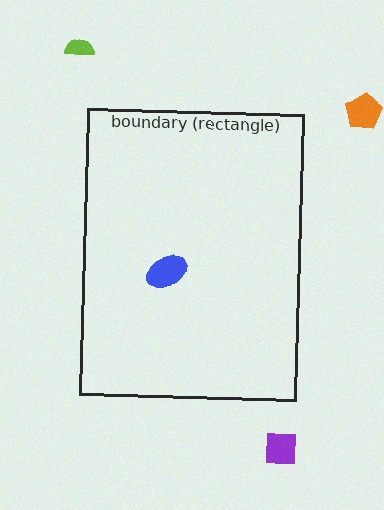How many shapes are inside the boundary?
1 inside, 3 outside.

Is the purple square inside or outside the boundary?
Outside.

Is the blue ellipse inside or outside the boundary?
Inside.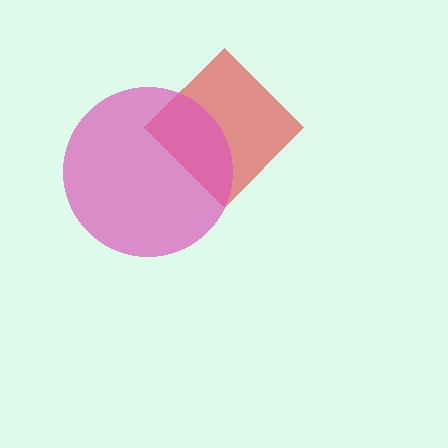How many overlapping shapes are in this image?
There are 2 overlapping shapes in the image.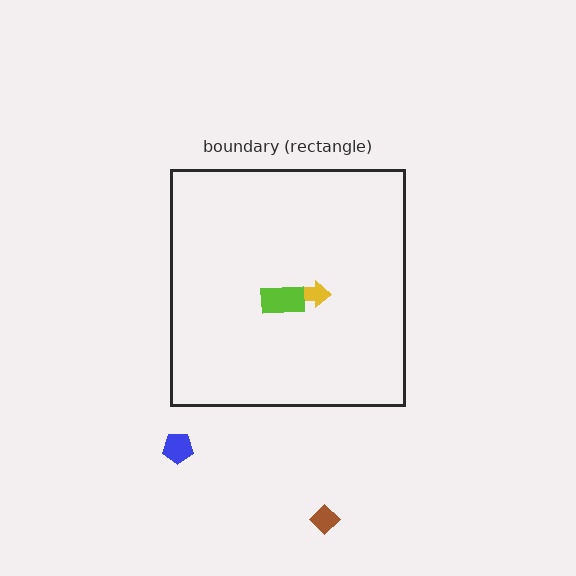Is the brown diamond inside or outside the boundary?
Outside.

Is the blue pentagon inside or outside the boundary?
Outside.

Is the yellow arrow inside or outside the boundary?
Inside.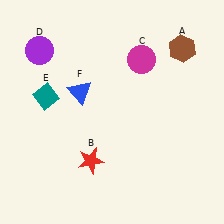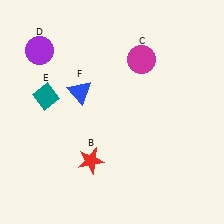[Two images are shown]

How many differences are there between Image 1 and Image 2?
There is 1 difference between the two images.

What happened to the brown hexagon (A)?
The brown hexagon (A) was removed in Image 2. It was in the top-right area of Image 1.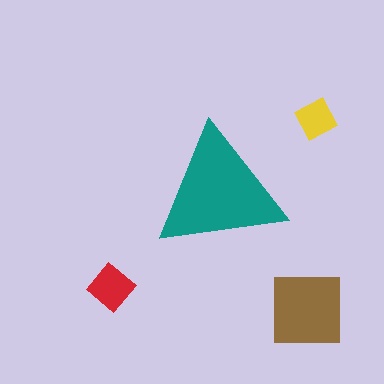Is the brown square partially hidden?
No, the brown square is fully visible.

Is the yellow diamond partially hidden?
No, the yellow diamond is fully visible.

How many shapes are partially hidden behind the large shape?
0 shapes are partially hidden.